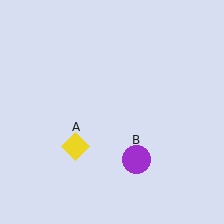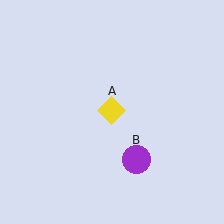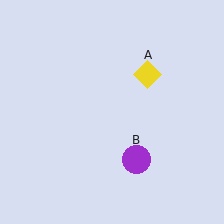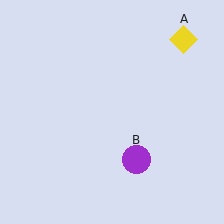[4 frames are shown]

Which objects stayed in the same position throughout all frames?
Purple circle (object B) remained stationary.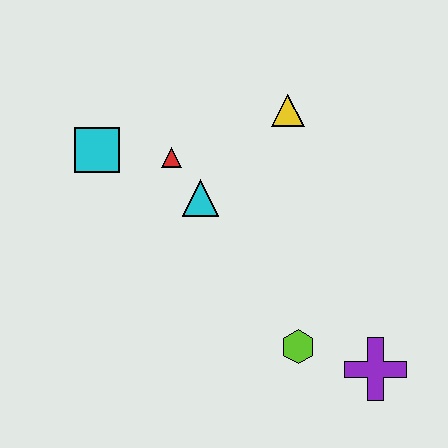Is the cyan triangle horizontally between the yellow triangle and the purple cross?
No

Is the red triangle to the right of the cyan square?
Yes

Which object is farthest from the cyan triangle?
The purple cross is farthest from the cyan triangle.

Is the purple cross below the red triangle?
Yes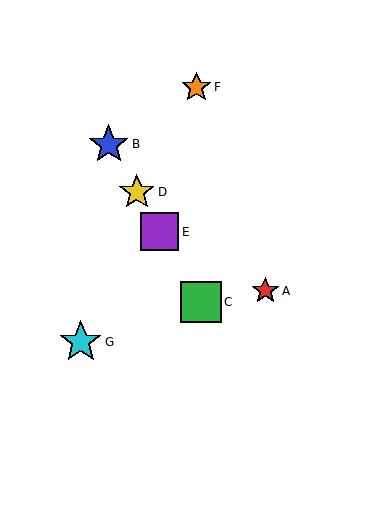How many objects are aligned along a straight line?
4 objects (B, C, D, E) are aligned along a straight line.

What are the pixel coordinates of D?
Object D is at (137, 192).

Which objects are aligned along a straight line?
Objects B, C, D, E are aligned along a straight line.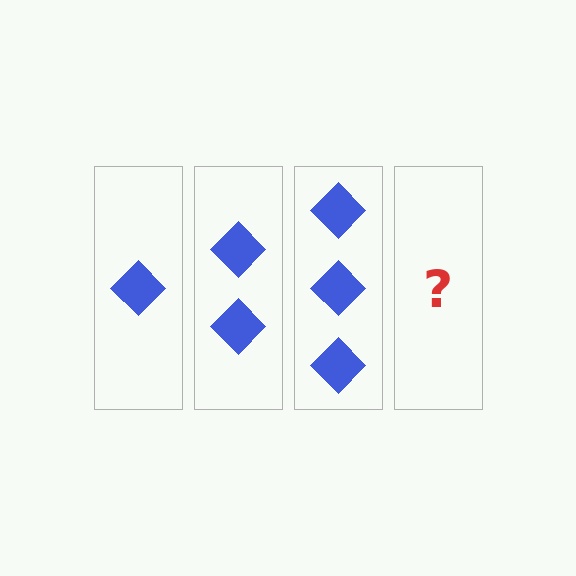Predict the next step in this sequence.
The next step is 4 diamonds.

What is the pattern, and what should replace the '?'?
The pattern is that each step adds one more diamond. The '?' should be 4 diamonds.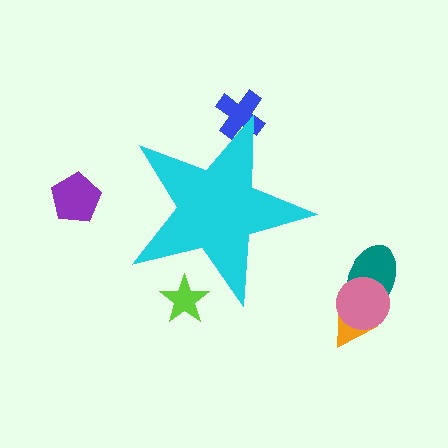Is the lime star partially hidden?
Yes, the lime star is partially hidden behind the cyan star.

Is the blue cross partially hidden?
Yes, the blue cross is partially hidden behind the cyan star.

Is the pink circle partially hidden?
No, the pink circle is fully visible.